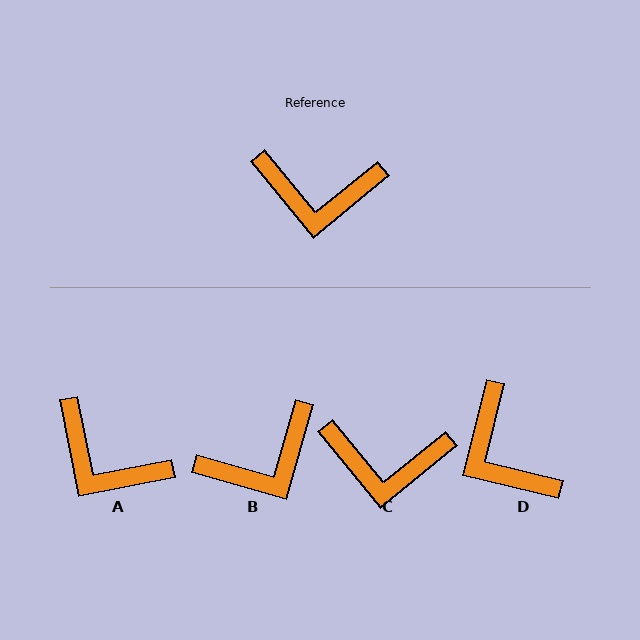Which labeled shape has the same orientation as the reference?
C.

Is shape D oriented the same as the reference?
No, it is off by about 53 degrees.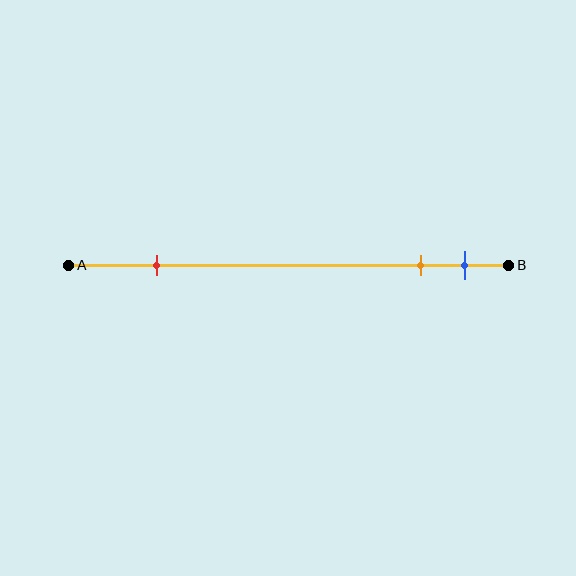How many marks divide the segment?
There are 3 marks dividing the segment.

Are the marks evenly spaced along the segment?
No, the marks are not evenly spaced.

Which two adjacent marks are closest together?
The orange and blue marks are the closest adjacent pair.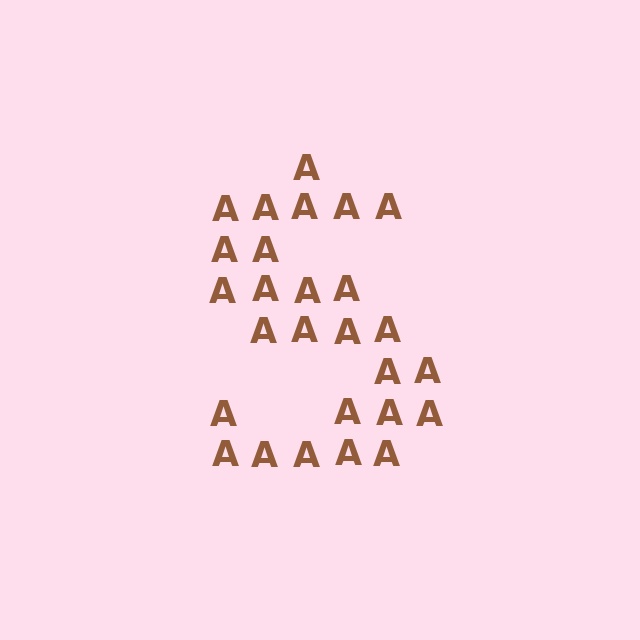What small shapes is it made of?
It is made of small letter A's.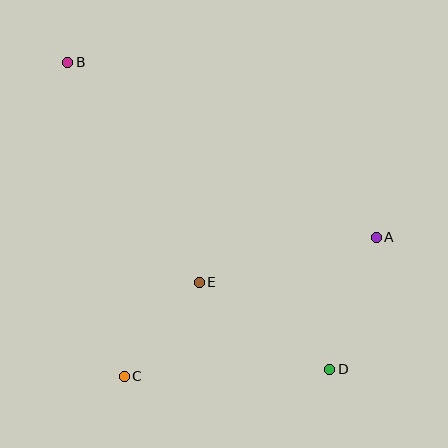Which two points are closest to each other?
Points C and E are closest to each other.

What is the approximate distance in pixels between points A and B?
The distance between A and B is approximately 355 pixels.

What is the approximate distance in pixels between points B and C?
The distance between B and C is approximately 319 pixels.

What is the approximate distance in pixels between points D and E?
The distance between D and E is approximately 157 pixels.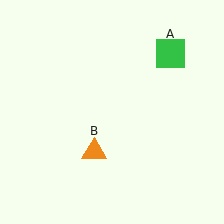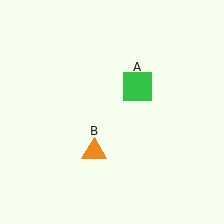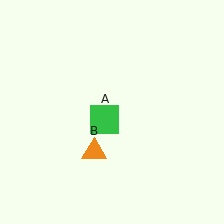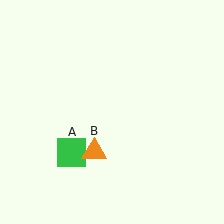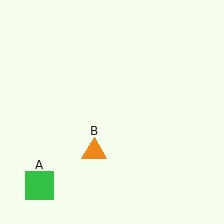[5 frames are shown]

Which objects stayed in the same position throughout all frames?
Orange triangle (object B) remained stationary.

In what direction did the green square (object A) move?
The green square (object A) moved down and to the left.